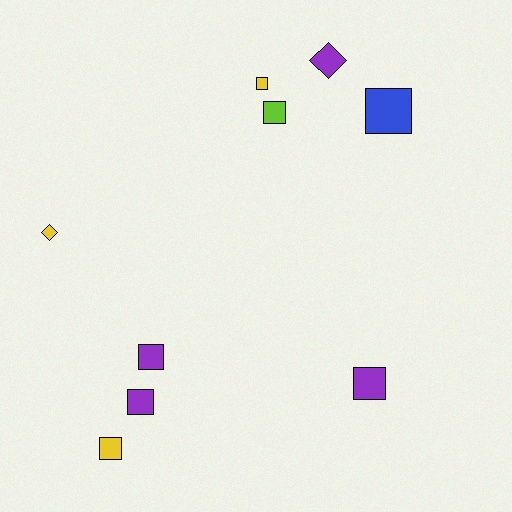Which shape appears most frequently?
Square, with 7 objects.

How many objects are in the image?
There are 9 objects.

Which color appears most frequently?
Purple, with 4 objects.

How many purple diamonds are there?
There is 1 purple diamond.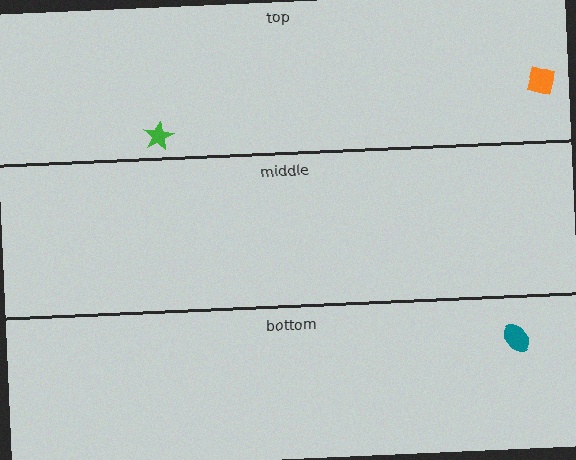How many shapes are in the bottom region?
1.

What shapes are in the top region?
The green star, the orange square.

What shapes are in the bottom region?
The teal ellipse.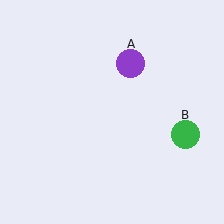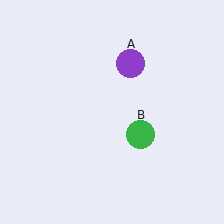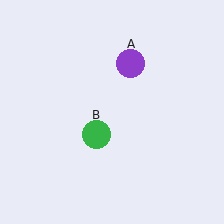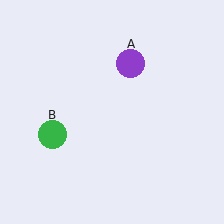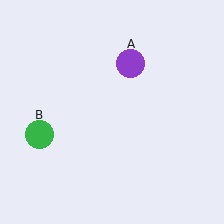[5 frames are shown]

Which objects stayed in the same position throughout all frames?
Purple circle (object A) remained stationary.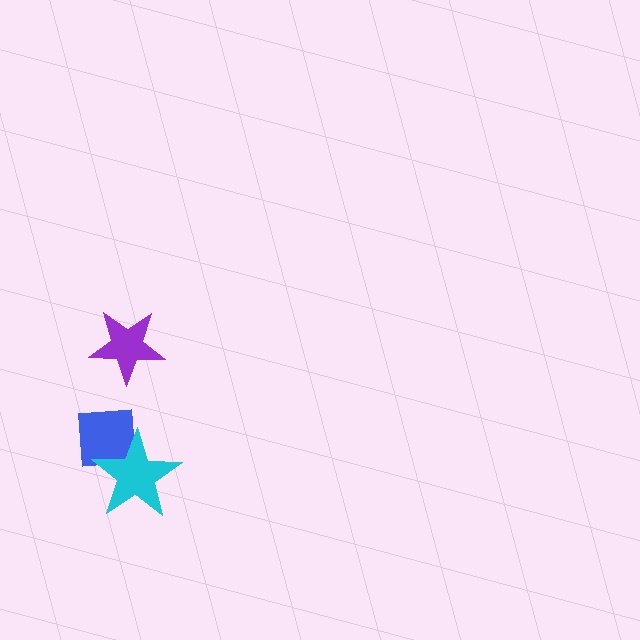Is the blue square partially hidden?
Yes, it is partially covered by another shape.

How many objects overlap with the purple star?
0 objects overlap with the purple star.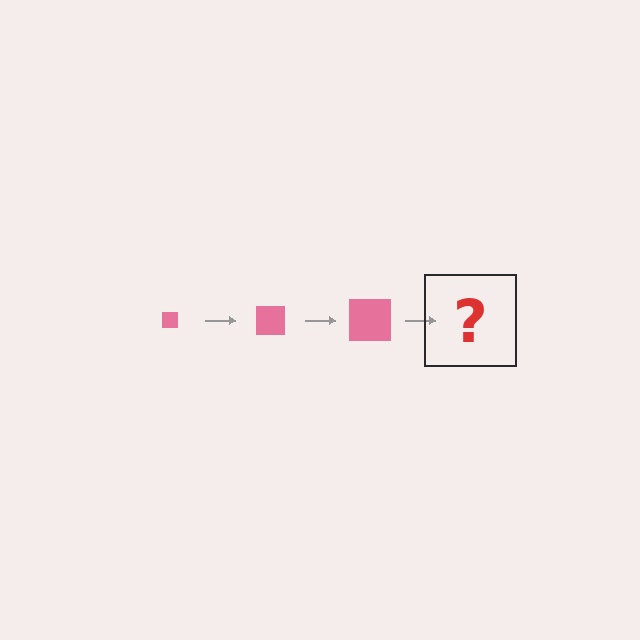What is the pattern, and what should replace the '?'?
The pattern is that the square gets progressively larger each step. The '?' should be a pink square, larger than the previous one.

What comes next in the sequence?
The next element should be a pink square, larger than the previous one.